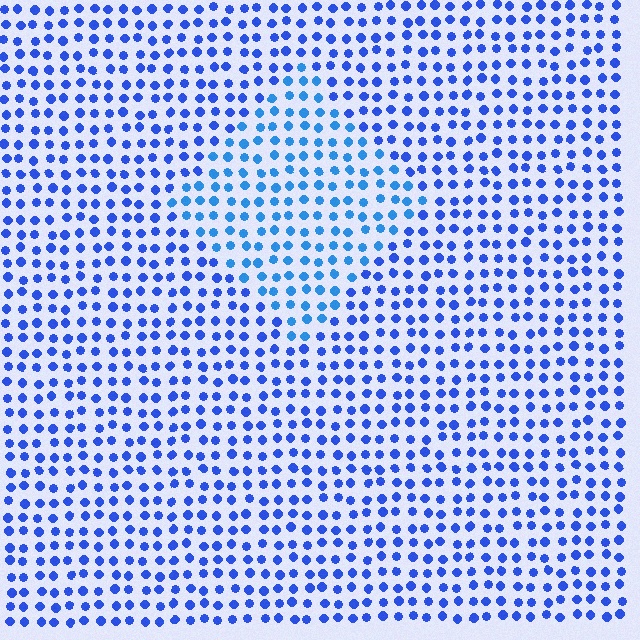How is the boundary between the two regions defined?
The boundary is defined purely by a slight shift in hue (about 21 degrees). Spacing, size, and orientation are identical on both sides.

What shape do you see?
I see a diamond.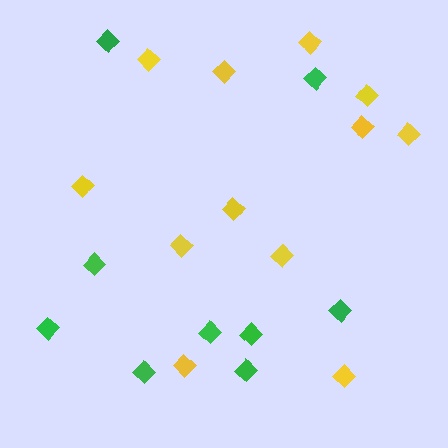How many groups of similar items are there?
There are 2 groups: one group of green diamonds (9) and one group of yellow diamonds (12).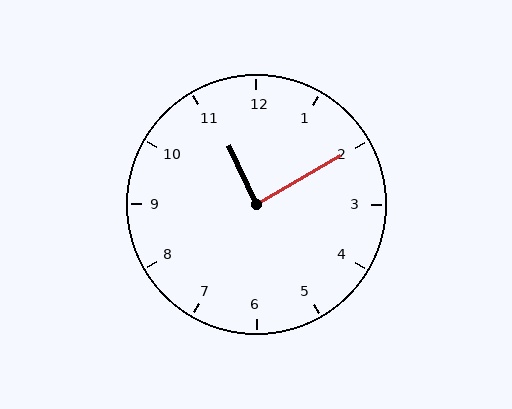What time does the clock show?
11:10.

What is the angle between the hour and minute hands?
Approximately 85 degrees.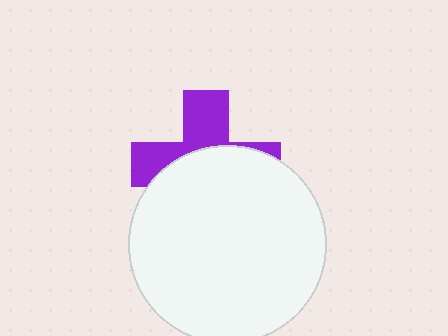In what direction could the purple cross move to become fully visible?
The purple cross could move up. That would shift it out from behind the white circle entirely.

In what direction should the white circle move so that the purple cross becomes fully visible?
The white circle should move down. That is the shortest direction to clear the overlap and leave the purple cross fully visible.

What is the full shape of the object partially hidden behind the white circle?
The partially hidden object is a purple cross.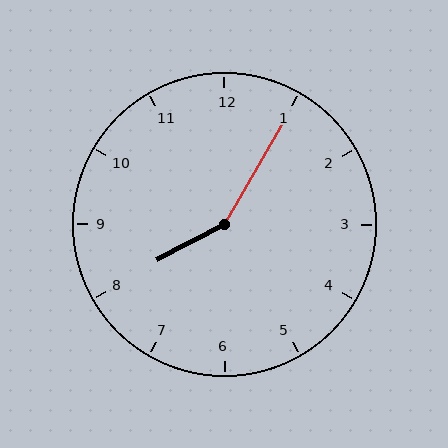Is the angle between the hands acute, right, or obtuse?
It is obtuse.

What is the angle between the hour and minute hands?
Approximately 148 degrees.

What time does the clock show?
8:05.